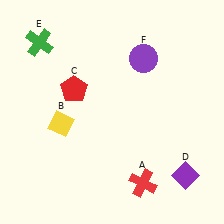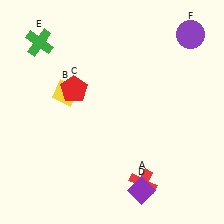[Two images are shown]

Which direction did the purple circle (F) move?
The purple circle (F) moved right.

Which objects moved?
The objects that moved are: the yellow diamond (B), the purple diamond (D), the purple circle (F).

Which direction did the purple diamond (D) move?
The purple diamond (D) moved left.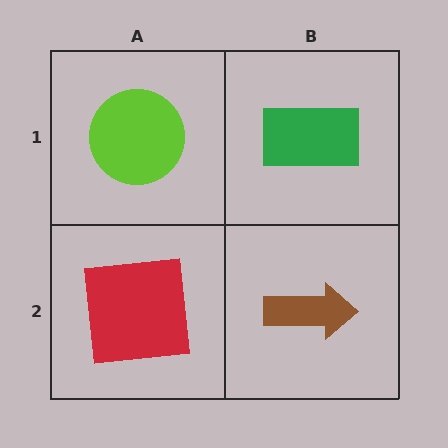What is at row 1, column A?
A lime circle.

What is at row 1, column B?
A green rectangle.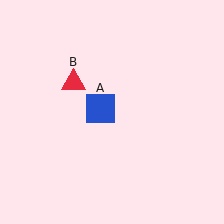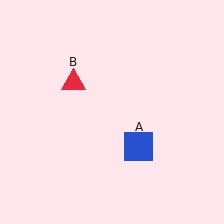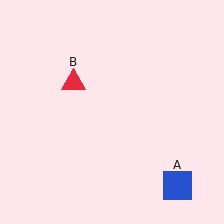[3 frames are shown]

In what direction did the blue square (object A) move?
The blue square (object A) moved down and to the right.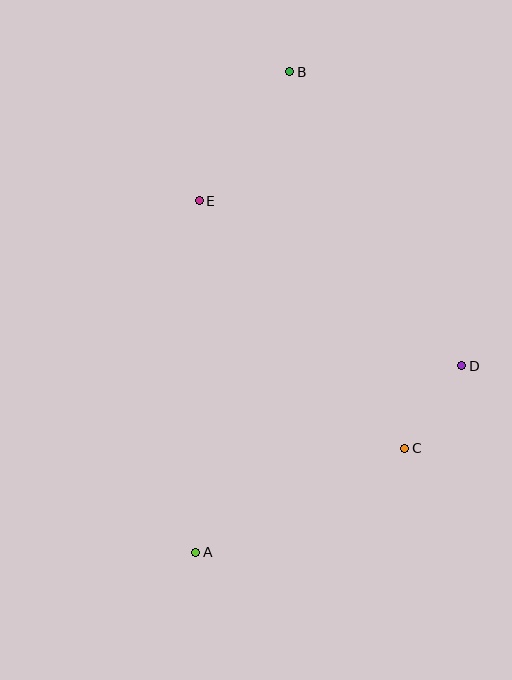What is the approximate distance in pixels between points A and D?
The distance between A and D is approximately 325 pixels.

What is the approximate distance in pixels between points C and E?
The distance between C and E is approximately 322 pixels.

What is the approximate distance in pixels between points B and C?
The distance between B and C is approximately 394 pixels.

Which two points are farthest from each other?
Points A and B are farthest from each other.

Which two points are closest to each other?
Points C and D are closest to each other.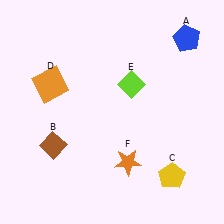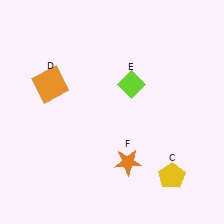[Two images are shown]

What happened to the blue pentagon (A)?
The blue pentagon (A) was removed in Image 2. It was in the top-right area of Image 1.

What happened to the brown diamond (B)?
The brown diamond (B) was removed in Image 2. It was in the bottom-left area of Image 1.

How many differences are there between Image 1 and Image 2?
There are 2 differences between the two images.